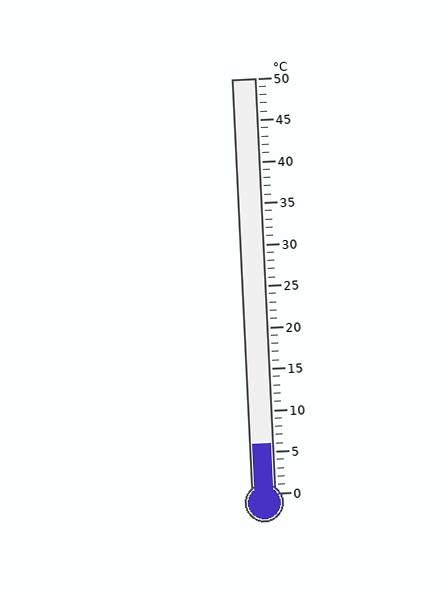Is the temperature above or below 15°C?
The temperature is below 15°C.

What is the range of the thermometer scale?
The thermometer scale ranges from 0°C to 50°C.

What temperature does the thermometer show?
The thermometer shows approximately 6°C.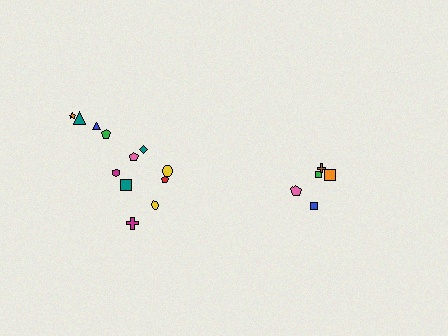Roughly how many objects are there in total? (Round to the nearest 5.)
Roughly 15 objects in total.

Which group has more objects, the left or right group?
The left group.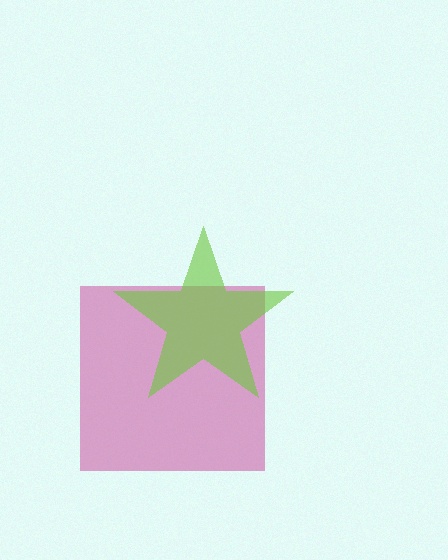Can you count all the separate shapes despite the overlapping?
Yes, there are 2 separate shapes.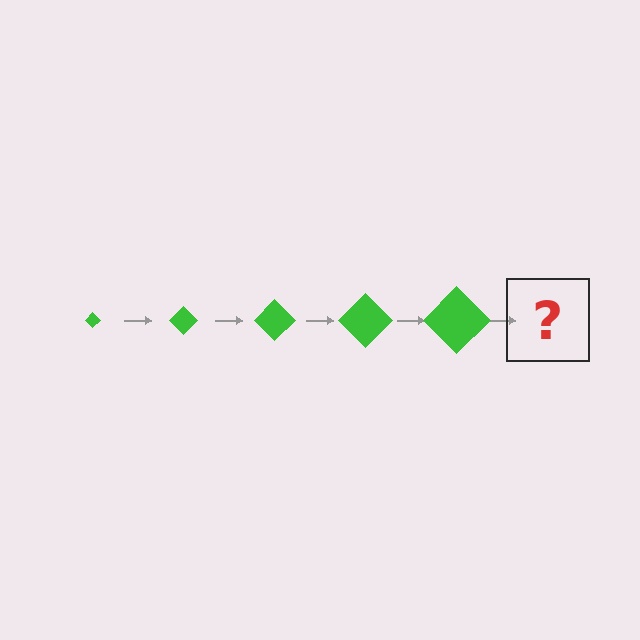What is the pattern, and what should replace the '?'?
The pattern is that the diamond gets progressively larger each step. The '?' should be a green diamond, larger than the previous one.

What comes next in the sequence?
The next element should be a green diamond, larger than the previous one.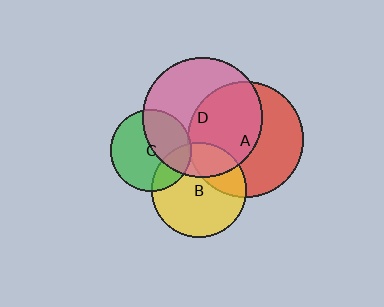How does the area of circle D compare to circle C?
Approximately 2.2 times.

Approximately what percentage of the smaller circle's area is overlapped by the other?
Approximately 40%.